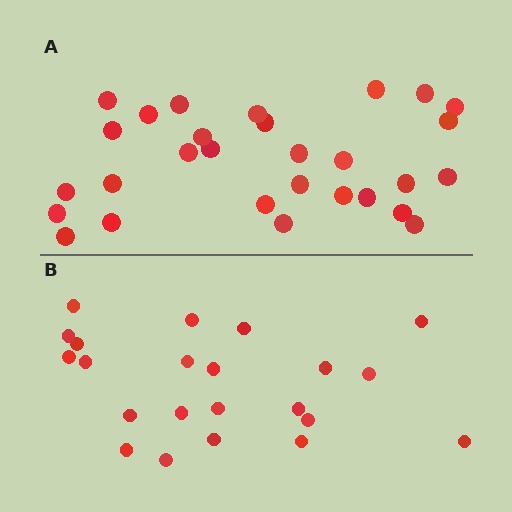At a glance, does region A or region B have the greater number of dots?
Region A (the top region) has more dots.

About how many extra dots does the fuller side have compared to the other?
Region A has roughly 8 or so more dots than region B.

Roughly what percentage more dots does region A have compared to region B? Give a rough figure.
About 30% more.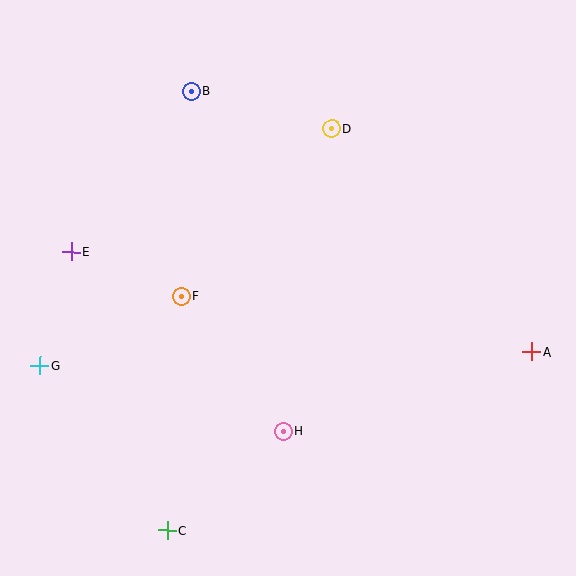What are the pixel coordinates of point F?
Point F is at (181, 296).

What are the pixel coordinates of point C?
Point C is at (167, 530).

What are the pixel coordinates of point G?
Point G is at (40, 366).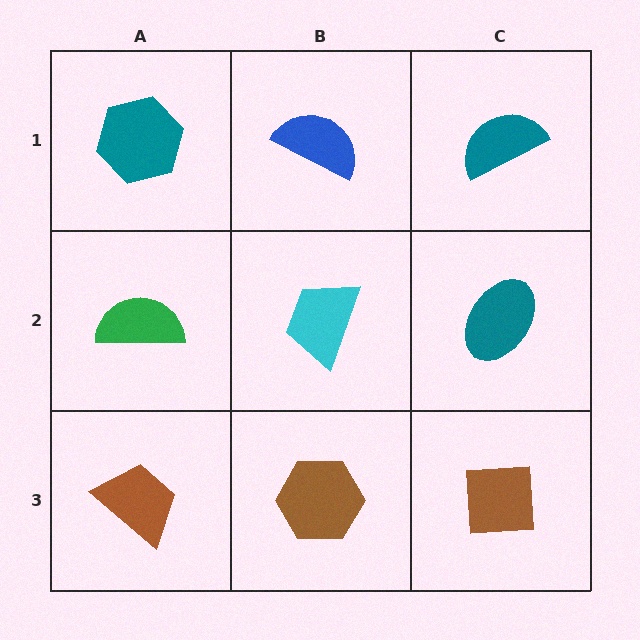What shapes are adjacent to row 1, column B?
A cyan trapezoid (row 2, column B), a teal hexagon (row 1, column A), a teal semicircle (row 1, column C).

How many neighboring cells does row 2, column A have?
3.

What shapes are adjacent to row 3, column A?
A green semicircle (row 2, column A), a brown hexagon (row 3, column B).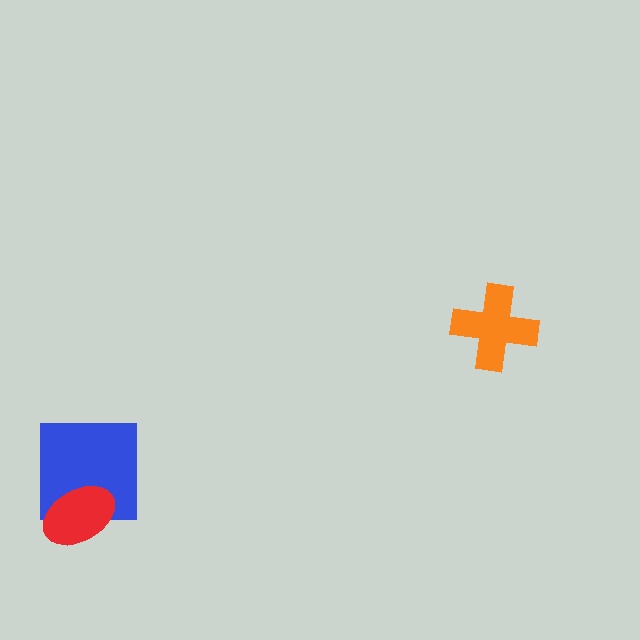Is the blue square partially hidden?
Yes, it is partially covered by another shape.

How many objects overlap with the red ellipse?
1 object overlaps with the red ellipse.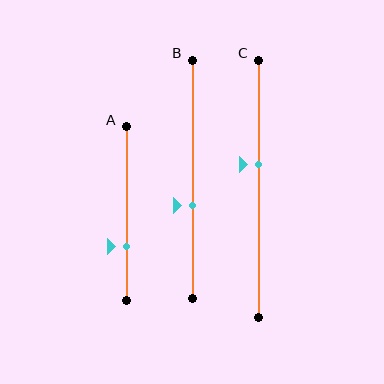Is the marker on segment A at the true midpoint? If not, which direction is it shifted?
No, the marker on segment A is shifted downward by about 19% of the segment length.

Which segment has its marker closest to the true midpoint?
Segment C has its marker closest to the true midpoint.